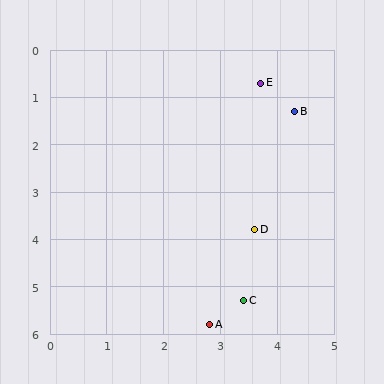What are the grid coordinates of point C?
Point C is at approximately (3.4, 5.3).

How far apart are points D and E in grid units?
Points D and E are about 3.1 grid units apart.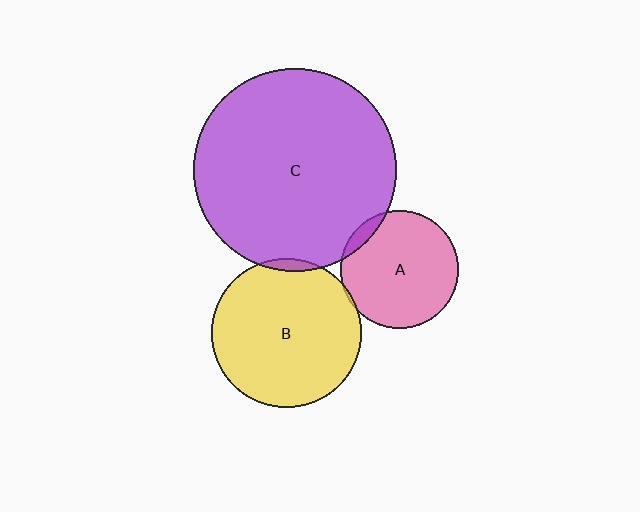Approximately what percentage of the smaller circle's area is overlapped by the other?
Approximately 5%.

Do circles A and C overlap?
Yes.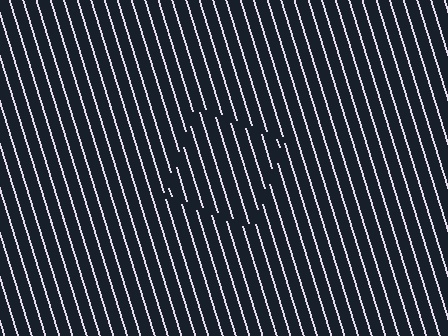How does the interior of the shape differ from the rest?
The interior of the shape contains the same grating, shifted by half a period — the contour is defined by the phase discontinuity where line-ends from the inner and outer gratings abut.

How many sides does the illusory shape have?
4 sides — the line-ends trace a square.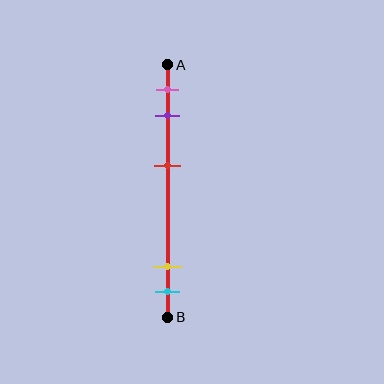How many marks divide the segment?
There are 5 marks dividing the segment.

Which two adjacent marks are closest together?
The yellow and cyan marks are the closest adjacent pair.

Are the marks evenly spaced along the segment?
No, the marks are not evenly spaced.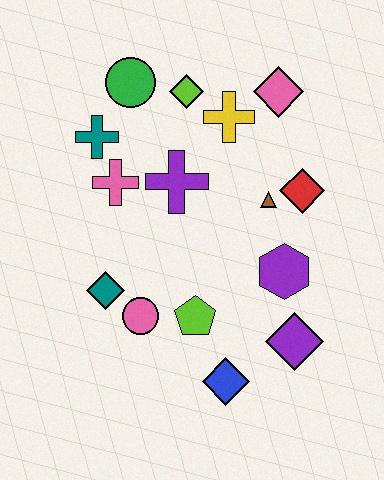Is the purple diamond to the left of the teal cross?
No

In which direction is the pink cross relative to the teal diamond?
The pink cross is above the teal diamond.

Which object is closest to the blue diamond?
The lime pentagon is closest to the blue diamond.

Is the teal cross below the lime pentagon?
No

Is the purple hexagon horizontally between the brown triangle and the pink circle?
No